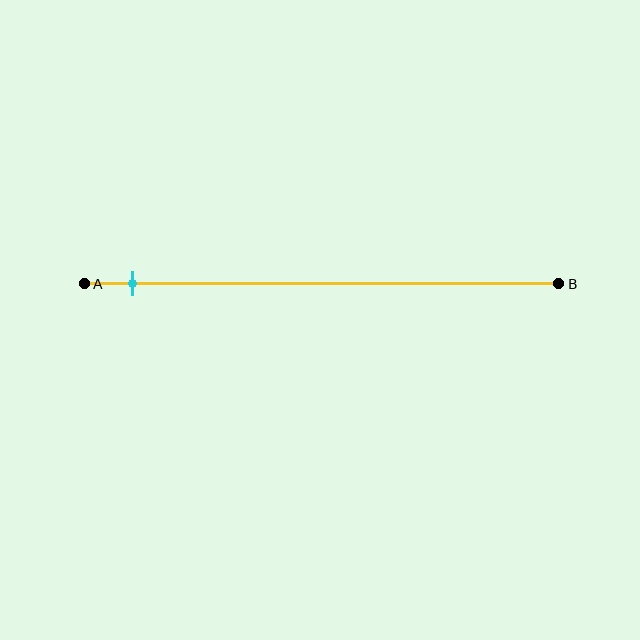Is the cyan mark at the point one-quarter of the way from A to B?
No, the mark is at about 10% from A, not at the 25% one-quarter point.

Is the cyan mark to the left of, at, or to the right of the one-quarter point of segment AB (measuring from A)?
The cyan mark is to the left of the one-quarter point of segment AB.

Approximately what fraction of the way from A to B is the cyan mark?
The cyan mark is approximately 10% of the way from A to B.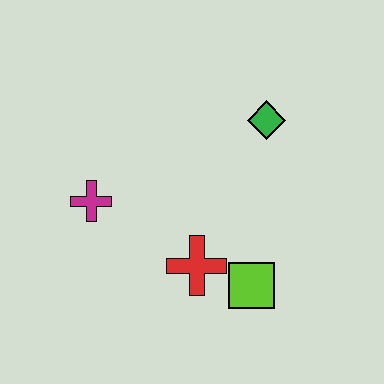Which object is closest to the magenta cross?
The red cross is closest to the magenta cross.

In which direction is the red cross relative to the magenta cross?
The red cross is to the right of the magenta cross.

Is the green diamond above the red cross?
Yes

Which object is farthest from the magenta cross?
The green diamond is farthest from the magenta cross.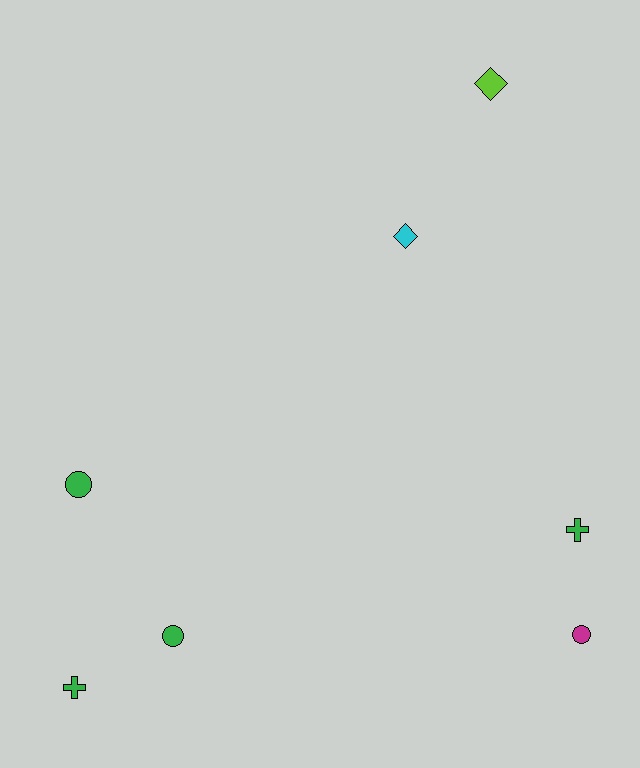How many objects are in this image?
There are 7 objects.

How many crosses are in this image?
There are 2 crosses.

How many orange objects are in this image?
There are no orange objects.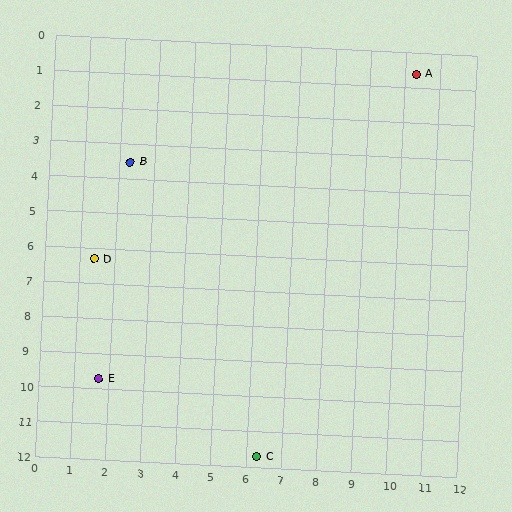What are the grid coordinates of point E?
Point E is at approximately (1.7, 9.7).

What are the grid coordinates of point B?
Point B is at approximately (2.3, 3.5).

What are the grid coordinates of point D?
Point D is at approximately (1.4, 6.3).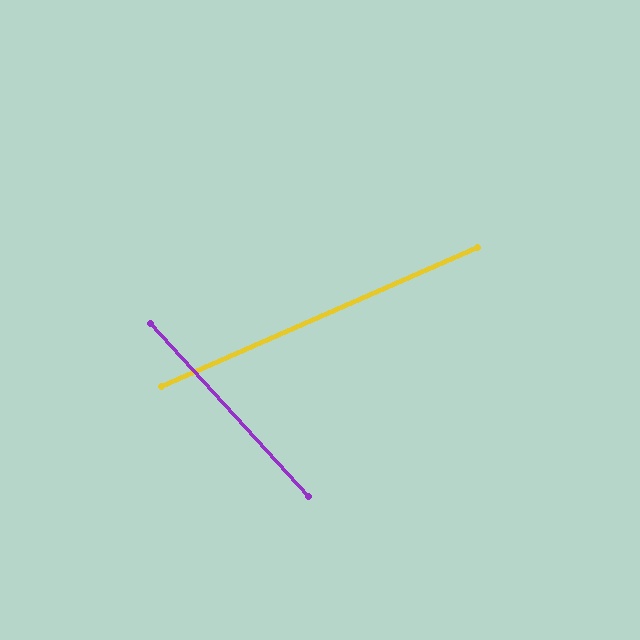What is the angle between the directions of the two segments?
Approximately 71 degrees.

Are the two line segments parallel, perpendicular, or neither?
Neither parallel nor perpendicular — they differ by about 71°.